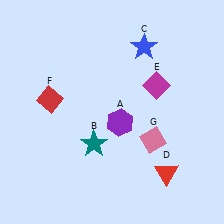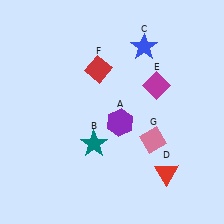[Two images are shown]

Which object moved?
The red diamond (F) moved right.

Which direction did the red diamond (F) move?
The red diamond (F) moved right.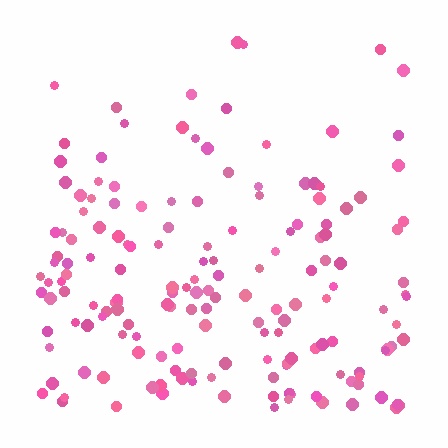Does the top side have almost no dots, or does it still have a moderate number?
Still a moderate number, just noticeably fewer than the bottom.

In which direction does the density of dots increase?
From top to bottom, with the bottom side densest.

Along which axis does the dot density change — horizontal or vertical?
Vertical.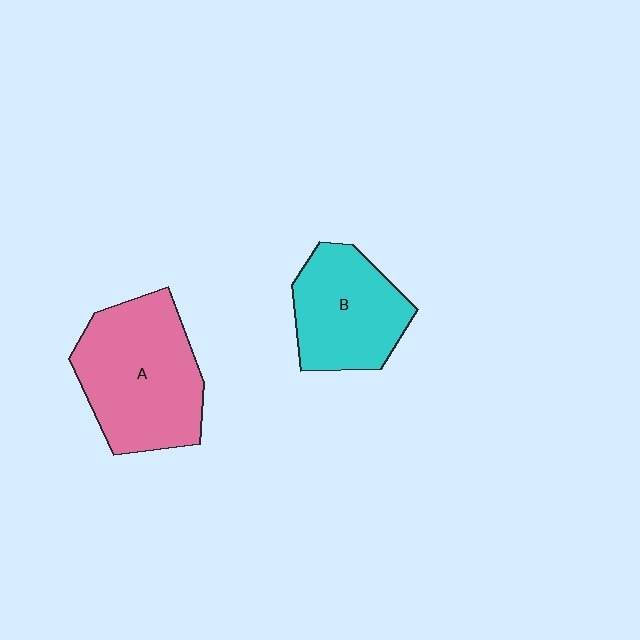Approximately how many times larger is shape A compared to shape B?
Approximately 1.4 times.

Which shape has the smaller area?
Shape B (cyan).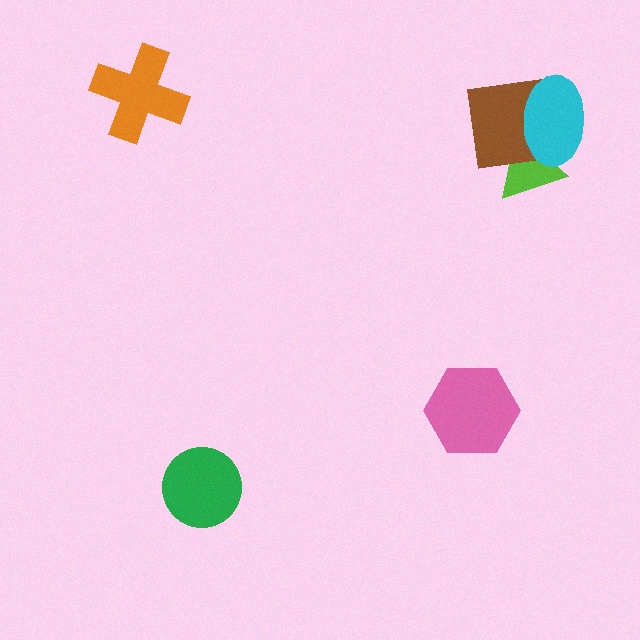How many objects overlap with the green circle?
0 objects overlap with the green circle.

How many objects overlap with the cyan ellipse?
2 objects overlap with the cyan ellipse.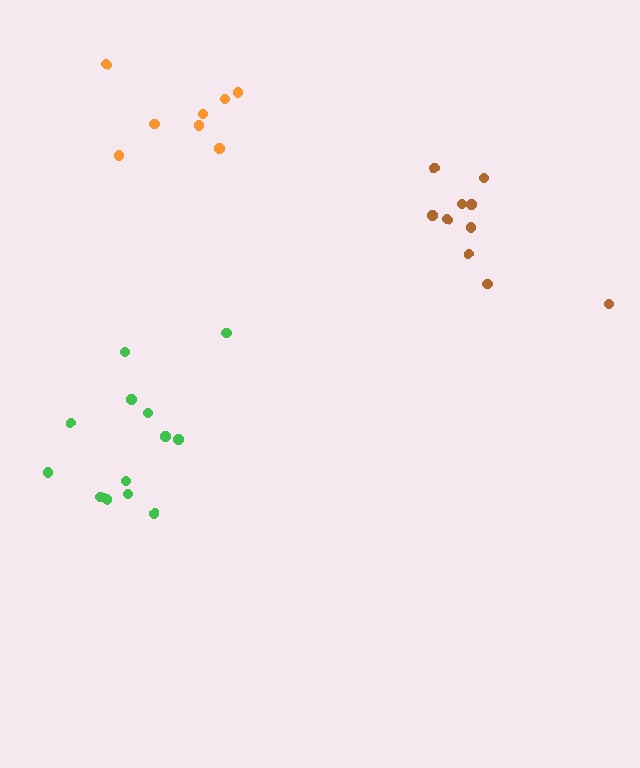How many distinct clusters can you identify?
There are 3 distinct clusters.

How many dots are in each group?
Group 1: 10 dots, Group 2: 13 dots, Group 3: 8 dots (31 total).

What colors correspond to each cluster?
The clusters are colored: brown, green, orange.